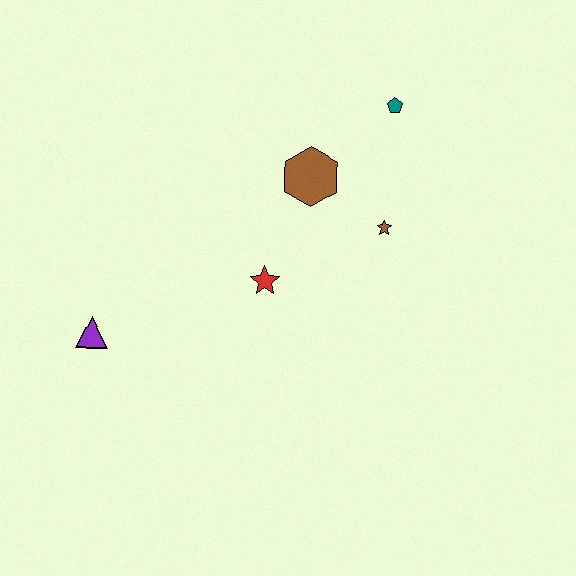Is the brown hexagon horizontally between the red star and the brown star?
Yes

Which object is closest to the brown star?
The brown hexagon is closest to the brown star.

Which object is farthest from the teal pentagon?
The purple triangle is farthest from the teal pentagon.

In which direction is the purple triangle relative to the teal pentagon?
The purple triangle is to the left of the teal pentagon.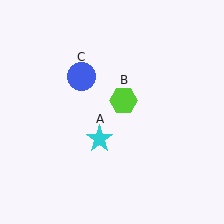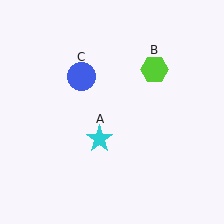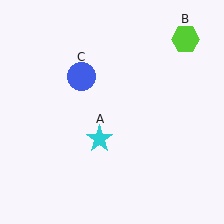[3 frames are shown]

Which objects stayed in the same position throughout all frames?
Cyan star (object A) and blue circle (object C) remained stationary.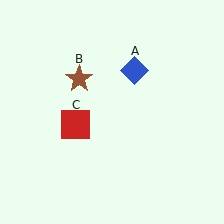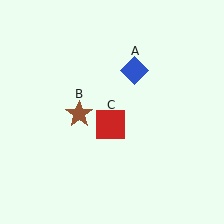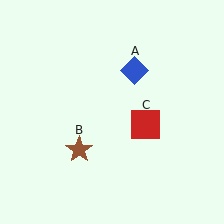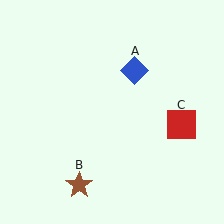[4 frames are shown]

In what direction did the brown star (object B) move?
The brown star (object B) moved down.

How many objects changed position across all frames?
2 objects changed position: brown star (object B), red square (object C).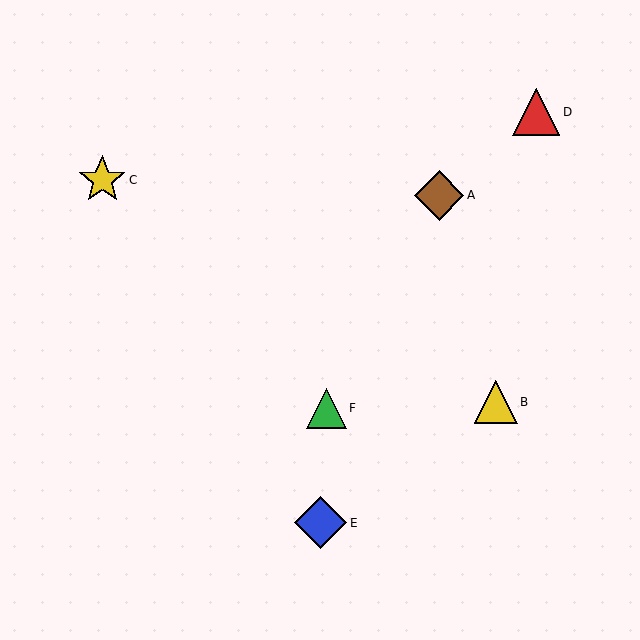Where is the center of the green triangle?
The center of the green triangle is at (327, 408).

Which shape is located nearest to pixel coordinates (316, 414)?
The green triangle (labeled F) at (327, 408) is nearest to that location.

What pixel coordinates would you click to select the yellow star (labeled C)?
Click at (102, 180) to select the yellow star C.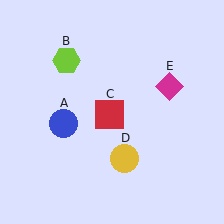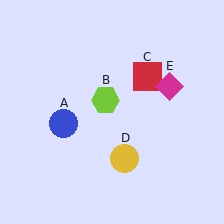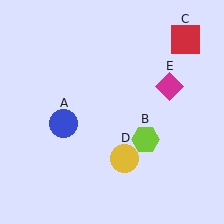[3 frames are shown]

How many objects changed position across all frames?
2 objects changed position: lime hexagon (object B), red square (object C).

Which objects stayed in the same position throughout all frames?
Blue circle (object A) and yellow circle (object D) and magenta diamond (object E) remained stationary.